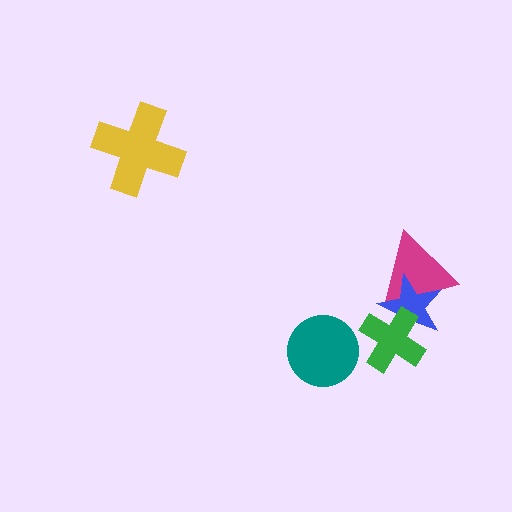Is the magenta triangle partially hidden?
Yes, it is partially covered by another shape.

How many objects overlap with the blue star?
2 objects overlap with the blue star.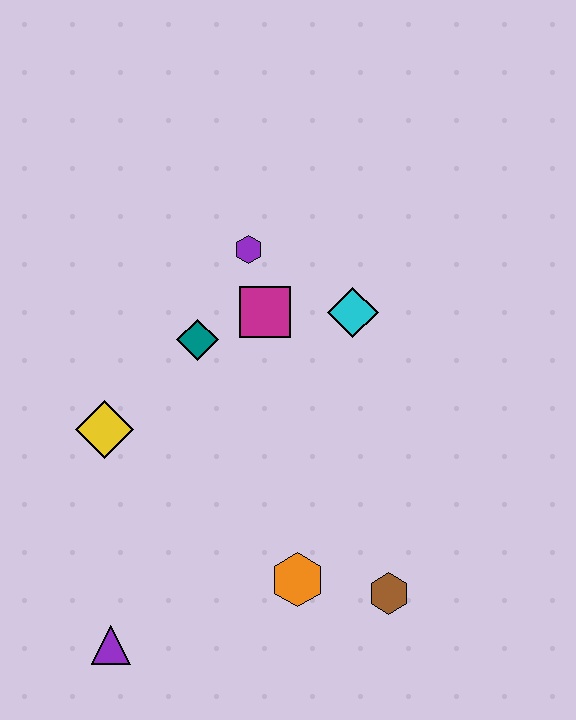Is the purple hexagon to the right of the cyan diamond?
No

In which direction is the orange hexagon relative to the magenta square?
The orange hexagon is below the magenta square.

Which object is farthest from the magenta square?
The purple triangle is farthest from the magenta square.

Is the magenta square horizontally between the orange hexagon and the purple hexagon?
Yes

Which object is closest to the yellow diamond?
The teal diamond is closest to the yellow diamond.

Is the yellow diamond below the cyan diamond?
Yes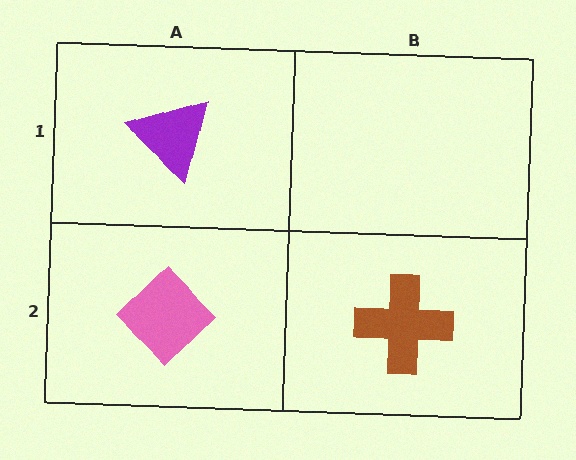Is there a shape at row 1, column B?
No, that cell is empty.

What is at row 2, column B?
A brown cross.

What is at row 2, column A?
A pink diamond.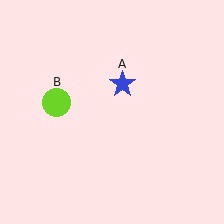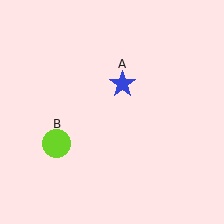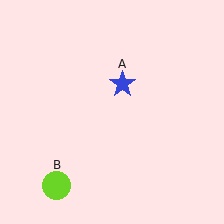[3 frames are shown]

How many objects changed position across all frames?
1 object changed position: lime circle (object B).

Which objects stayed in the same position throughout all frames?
Blue star (object A) remained stationary.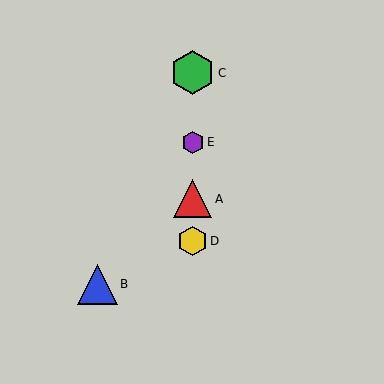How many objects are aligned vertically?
4 objects (A, C, D, E) are aligned vertically.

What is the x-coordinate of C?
Object C is at x≈193.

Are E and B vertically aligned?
No, E is at x≈193 and B is at x≈97.